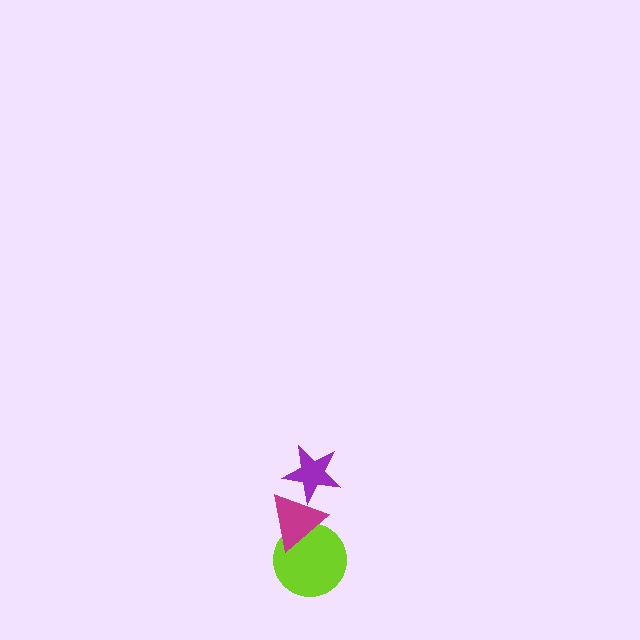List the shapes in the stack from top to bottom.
From top to bottom: the purple star, the magenta triangle, the lime circle.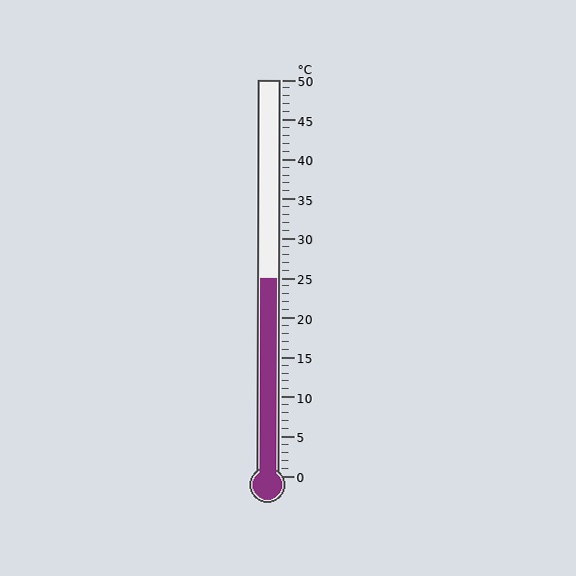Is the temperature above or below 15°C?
The temperature is above 15°C.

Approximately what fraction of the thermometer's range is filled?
The thermometer is filled to approximately 50% of its range.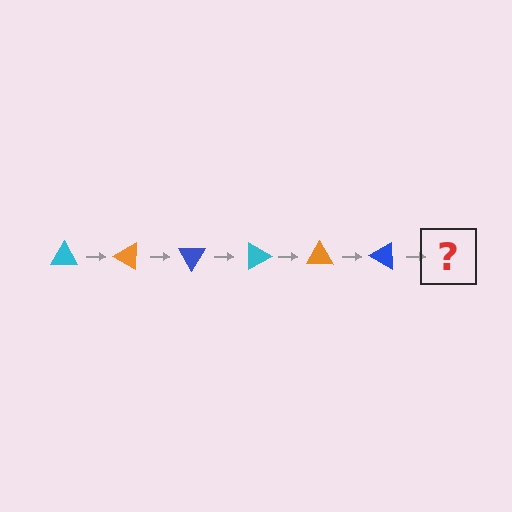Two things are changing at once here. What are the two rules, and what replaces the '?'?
The two rules are that it rotates 30 degrees each step and the color cycles through cyan, orange, and blue. The '?' should be a cyan triangle, rotated 180 degrees from the start.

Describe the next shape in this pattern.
It should be a cyan triangle, rotated 180 degrees from the start.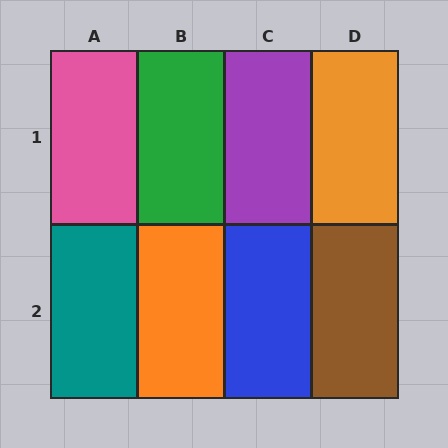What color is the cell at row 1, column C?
Purple.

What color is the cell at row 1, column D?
Orange.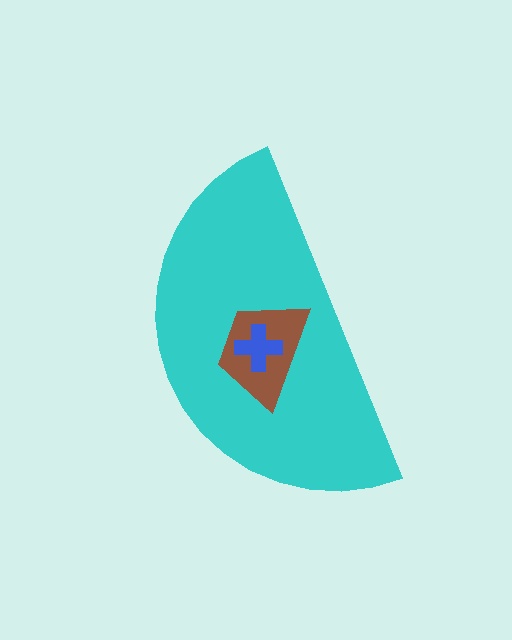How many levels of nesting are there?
3.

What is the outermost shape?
The cyan semicircle.